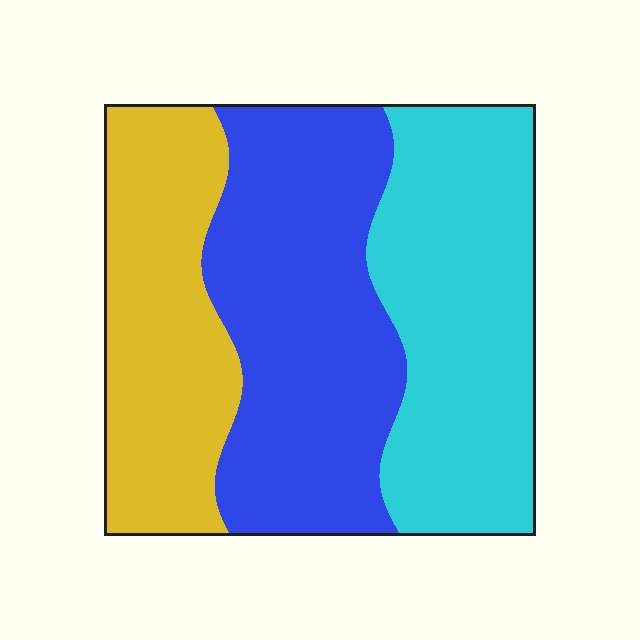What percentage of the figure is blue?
Blue takes up about three eighths (3/8) of the figure.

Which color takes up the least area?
Yellow, at roughly 25%.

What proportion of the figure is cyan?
Cyan covers 34% of the figure.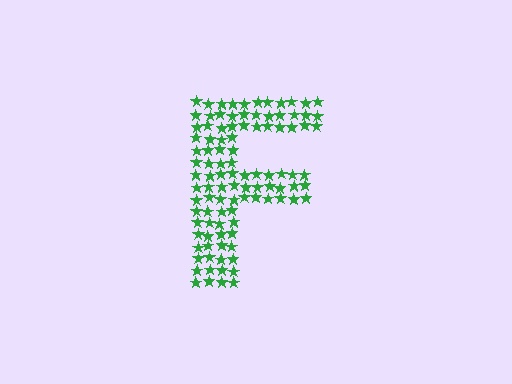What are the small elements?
The small elements are stars.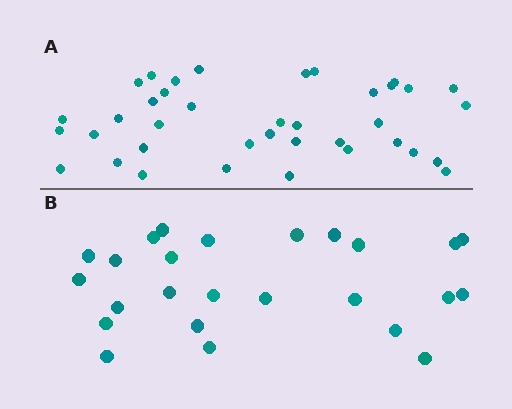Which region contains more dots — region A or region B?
Region A (the top region) has more dots.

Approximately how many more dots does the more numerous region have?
Region A has approximately 15 more dots than region B.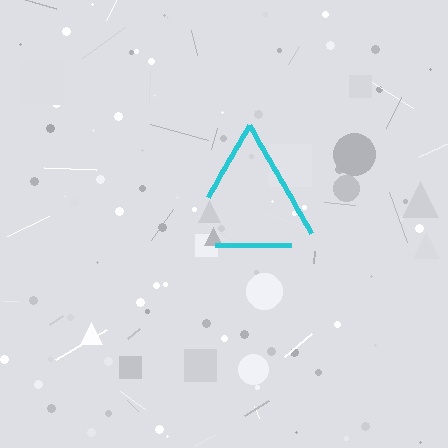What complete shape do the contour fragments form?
The contour fragments form a triangle.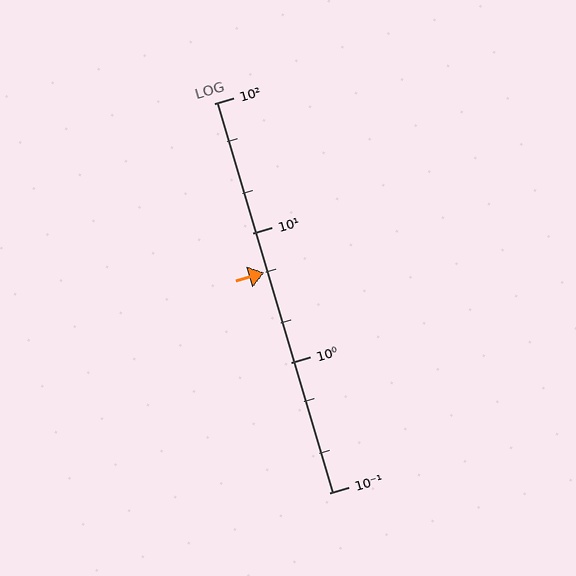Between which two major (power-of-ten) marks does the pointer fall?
The pointer is between 1 and 10.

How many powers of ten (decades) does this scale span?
The scale spans 3 decades, from 0.1 to 100.